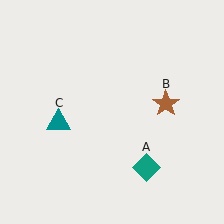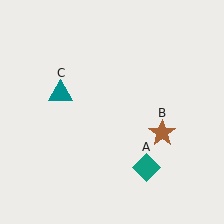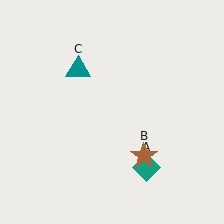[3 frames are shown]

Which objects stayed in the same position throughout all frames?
Teal diamond (object A) remained stationary.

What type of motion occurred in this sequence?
The brown star (object B), teal triangle (object C) rotated clockwise around the center of the scene.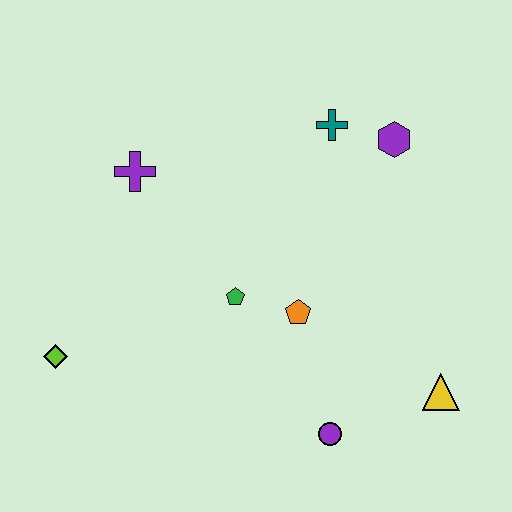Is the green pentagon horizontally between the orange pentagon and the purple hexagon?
No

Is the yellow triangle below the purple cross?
Yes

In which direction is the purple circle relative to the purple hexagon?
The purple circle is below the purple hexagon.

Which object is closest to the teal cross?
The purple hexagon is closest to the teal cross.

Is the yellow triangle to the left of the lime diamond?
No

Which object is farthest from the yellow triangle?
The lime diamond is farthest from the yellow triangle.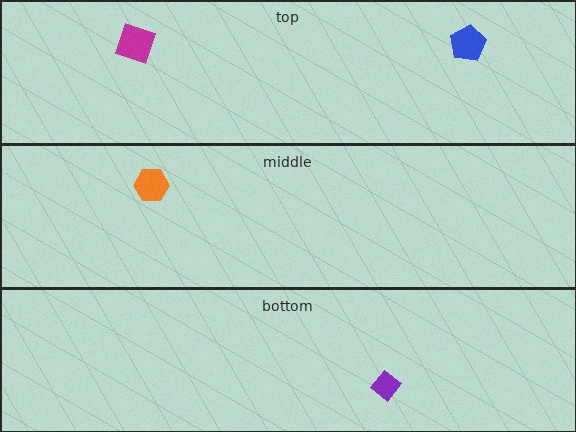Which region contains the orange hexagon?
The middle region.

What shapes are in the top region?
The magenta square, the blue pentagon.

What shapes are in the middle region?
The orange hexagon.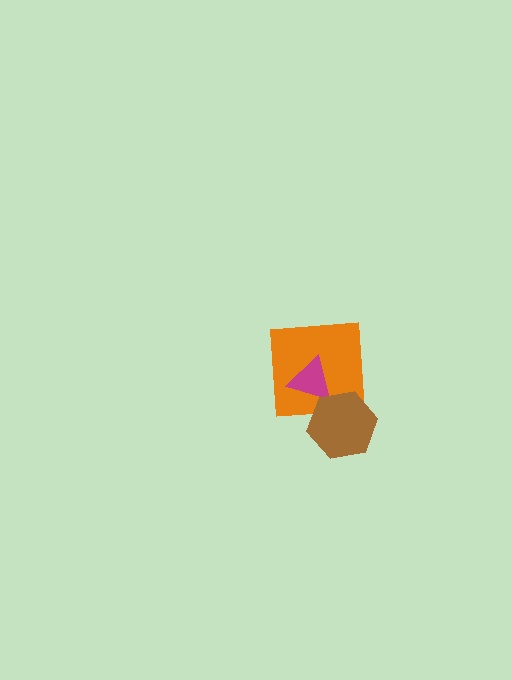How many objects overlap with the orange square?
2 objects overlap with the orange square.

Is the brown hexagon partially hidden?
No, no other shape covers it.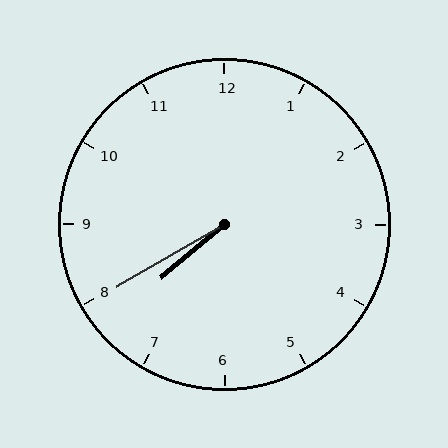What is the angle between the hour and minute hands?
Approximately 10 degrees.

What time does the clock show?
7:40.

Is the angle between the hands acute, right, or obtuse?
It is acute.